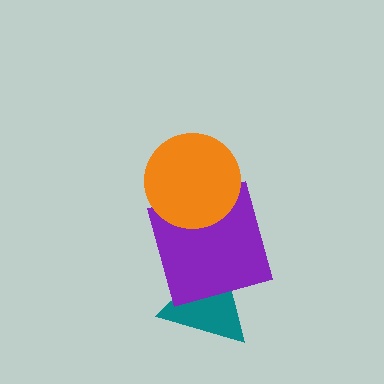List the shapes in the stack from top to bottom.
From top to bottom: the orange circle, the purple square, the teal triangle.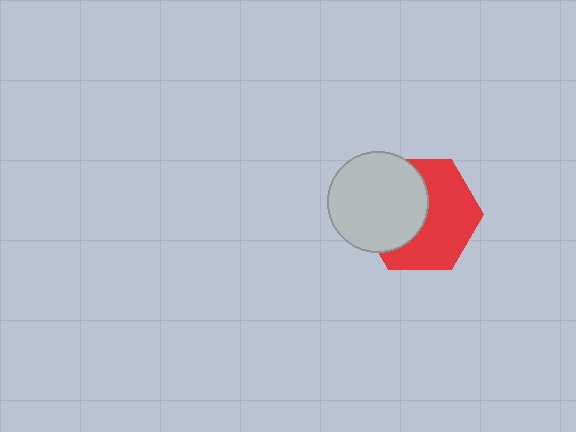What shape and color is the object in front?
The object in front is a light gray circle.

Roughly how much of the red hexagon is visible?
About half of it is visible (roughly 56%).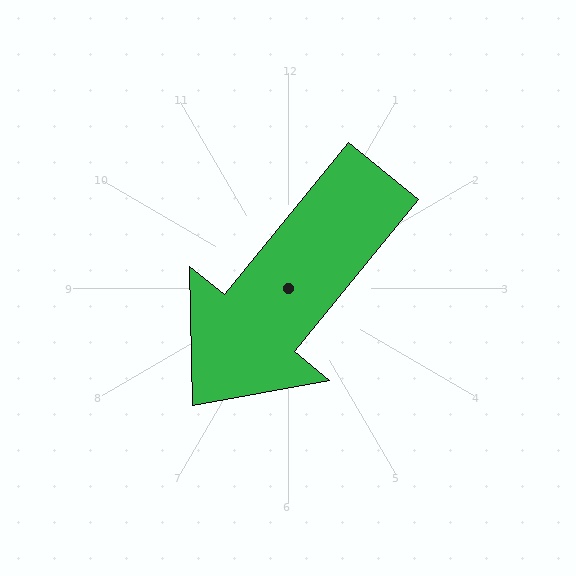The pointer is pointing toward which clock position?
Roughly 7 o'clock.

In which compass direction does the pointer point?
Southwest.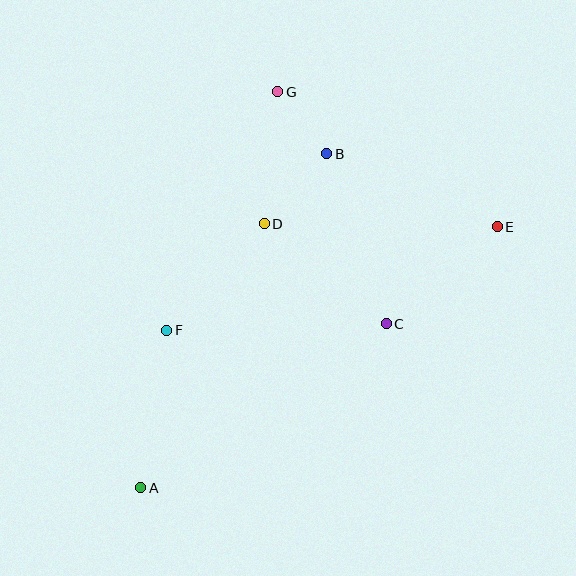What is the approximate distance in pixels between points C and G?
The distance between C and G is approximately 256 pixels.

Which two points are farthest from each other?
Points A and E are farthest from each other.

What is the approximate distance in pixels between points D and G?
The distance between D and G is approximately 133 pixels.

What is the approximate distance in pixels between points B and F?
The distance between B and F is approximately 238 pixels.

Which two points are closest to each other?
Points B and G are closest to each other.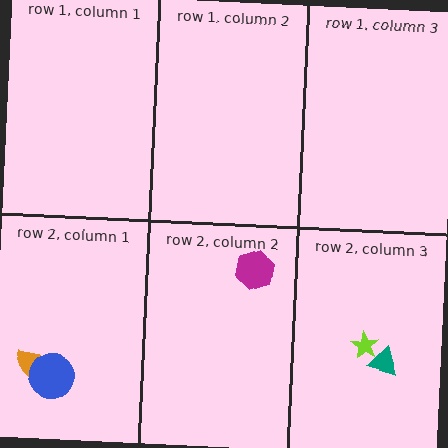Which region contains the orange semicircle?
The row 2, column 1 region.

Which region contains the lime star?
The row 2, column 3 region.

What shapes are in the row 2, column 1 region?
The orange semicircle, the blue circle.